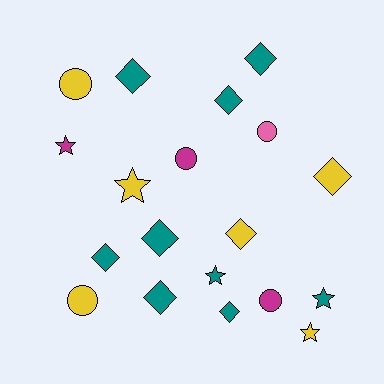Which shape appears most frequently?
Diamond, with 9 objects.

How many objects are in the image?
There are 19 objects.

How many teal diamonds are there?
There are 7 teal diamonds.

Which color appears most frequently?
Teal, with 9 objects.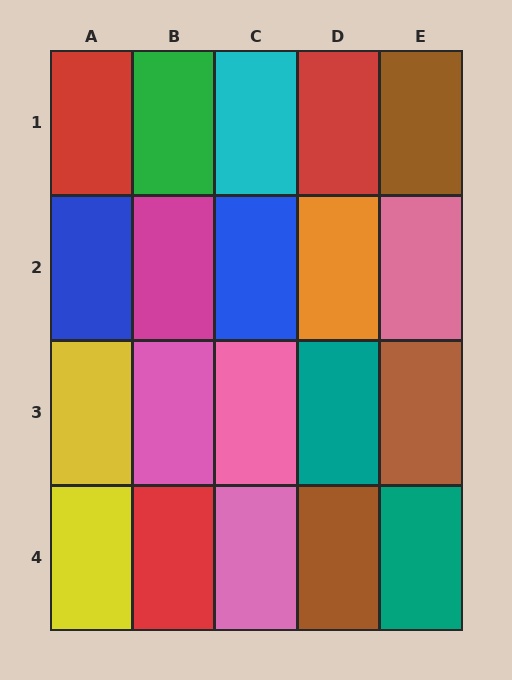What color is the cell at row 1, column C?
Cyan.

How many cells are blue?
2 cells are blue.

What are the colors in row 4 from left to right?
Yellow, red, pink, brown, teal.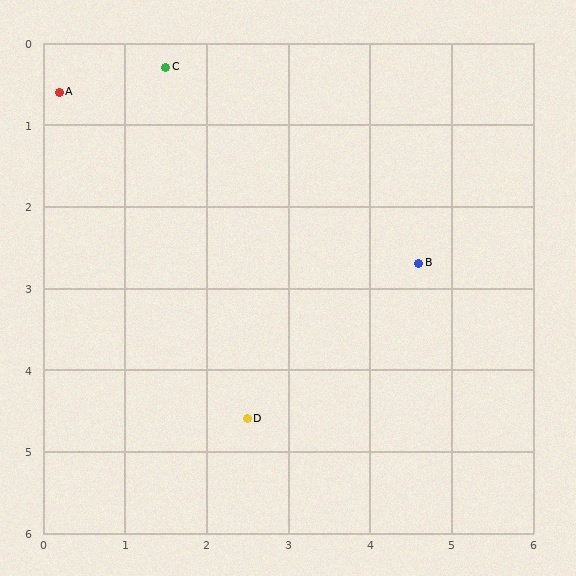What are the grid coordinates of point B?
Point B is at approximately (4.6, 2.7).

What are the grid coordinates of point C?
Point C is at approximately (1.5, 0.3).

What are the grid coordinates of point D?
Point D is at approximately (2.5, 4.6).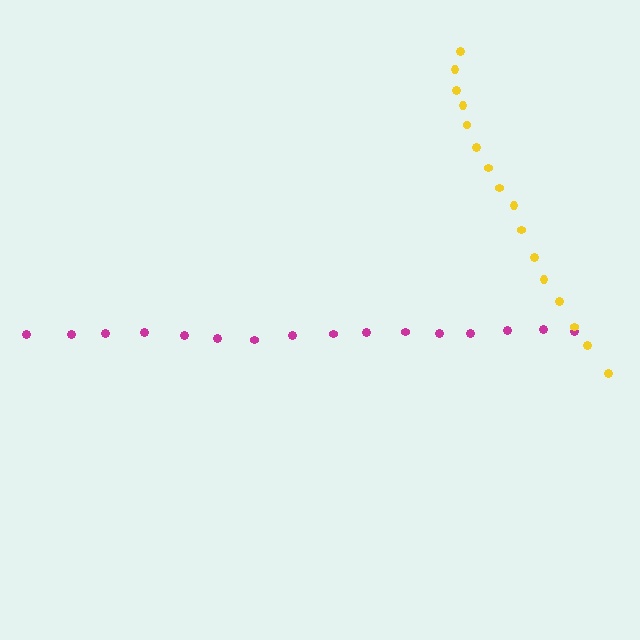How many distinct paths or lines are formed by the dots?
There are 2 distinct paths.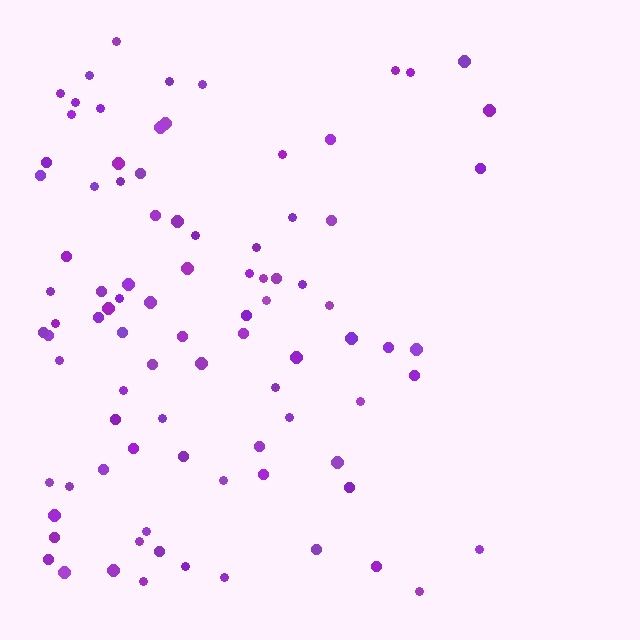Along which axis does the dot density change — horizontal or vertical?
Horizontal.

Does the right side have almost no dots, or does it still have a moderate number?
Still a moderate number, just noticeably fewer than the left.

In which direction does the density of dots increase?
From right to left, with the left side densest.